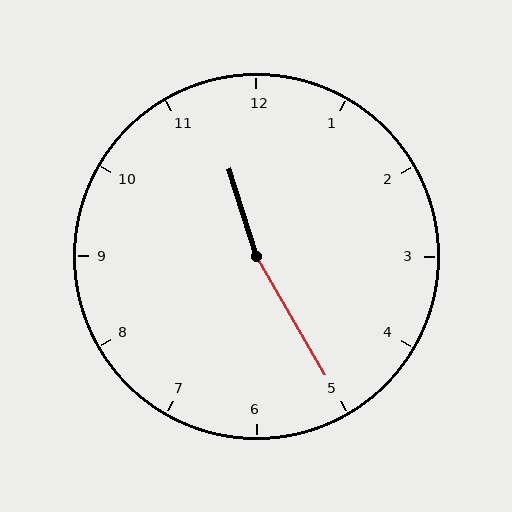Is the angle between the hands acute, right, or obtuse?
It is obtuse.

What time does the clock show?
11:25.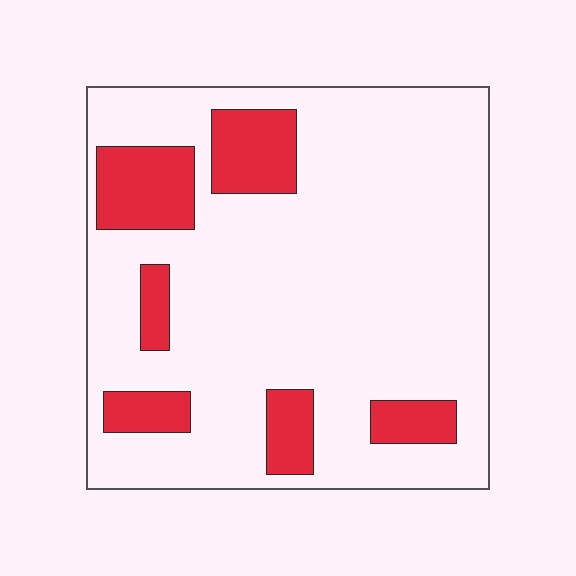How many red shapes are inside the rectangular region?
6.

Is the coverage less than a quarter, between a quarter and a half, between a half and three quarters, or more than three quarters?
Less than a quarter.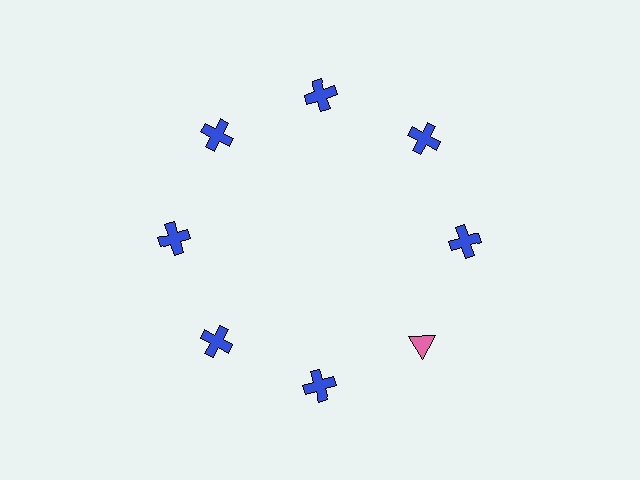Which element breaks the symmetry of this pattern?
The pink triangle at roughly the 4 o'clock position breaks the symmetry. All other shapes are blue crosses.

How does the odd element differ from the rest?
It differs in both color (pink instead of blue) and shape (triangle instead of cross).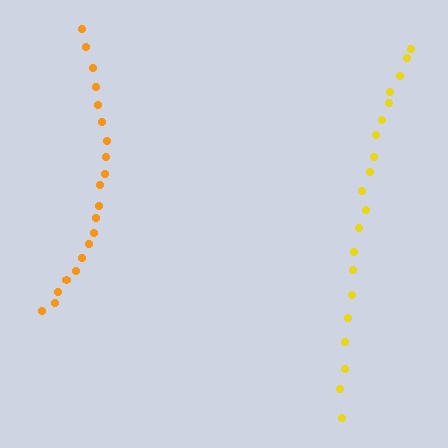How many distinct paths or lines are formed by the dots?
There are 2 distinct paths.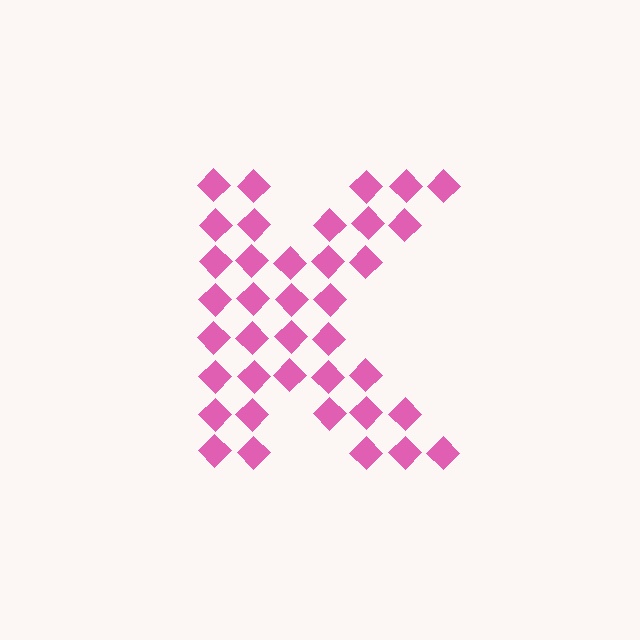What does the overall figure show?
The overall figure shows the letter K.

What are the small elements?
The small elements are diamonds.